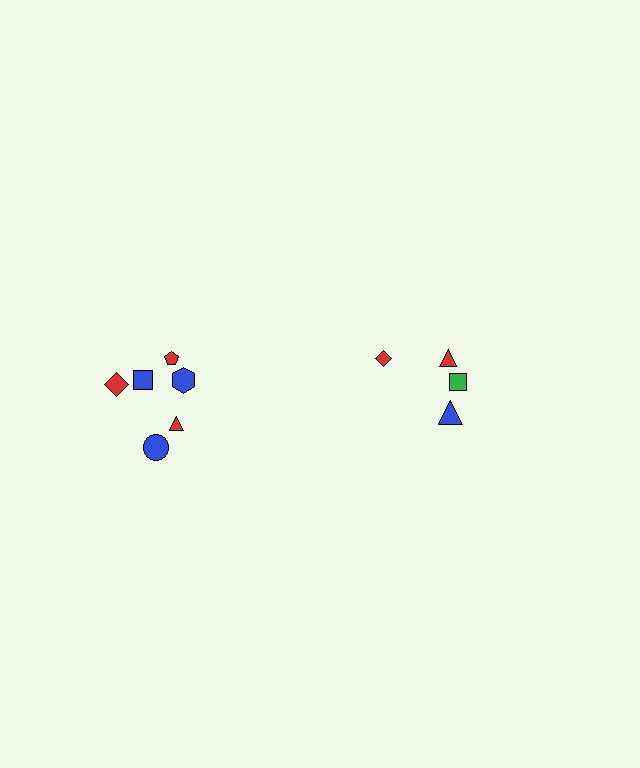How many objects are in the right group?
There are 4 objects.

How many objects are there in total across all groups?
There are 10 objects.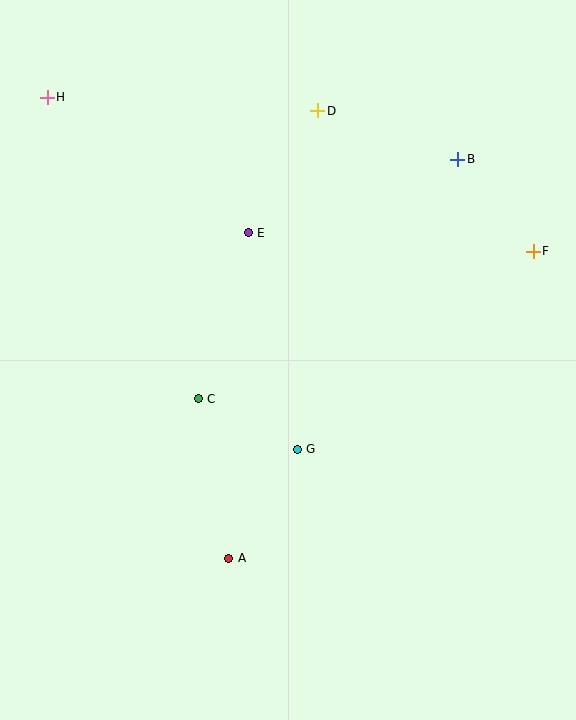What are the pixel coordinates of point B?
Point B is at (458, 159).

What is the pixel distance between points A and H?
The distance between A and H is 495 pixels.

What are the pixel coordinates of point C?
Point C is at (198, 399).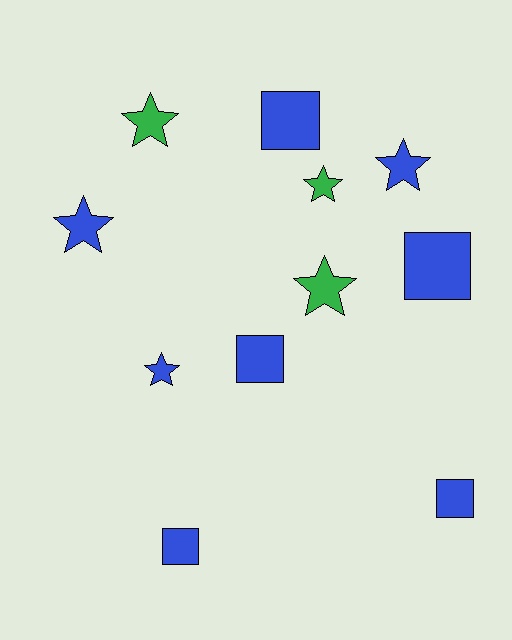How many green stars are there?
There are 3 green stars.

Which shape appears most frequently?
Star, with 6 objects.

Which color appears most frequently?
Blue, with 8 objects.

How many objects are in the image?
There are 11 objects.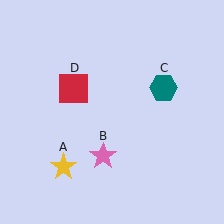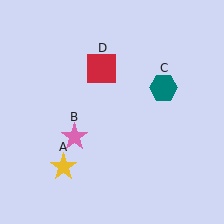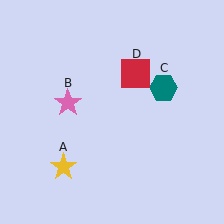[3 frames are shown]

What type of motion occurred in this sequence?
The pink star (object B), red square (object D) rotated clockwise around the center of the scene.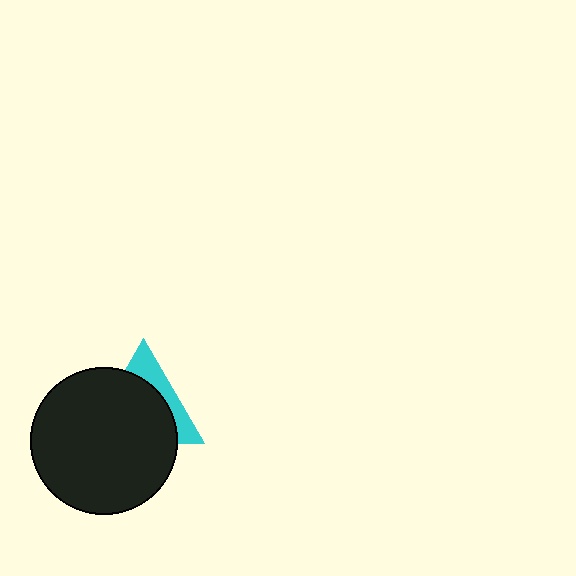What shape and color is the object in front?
The object in front is a black circle.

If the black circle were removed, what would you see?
You would see the complete cyan triangle.